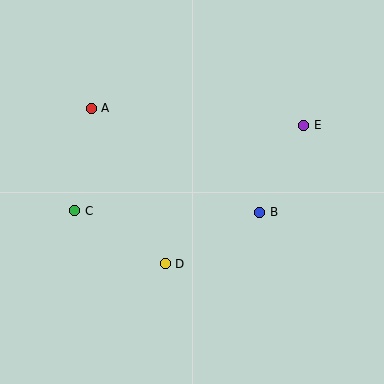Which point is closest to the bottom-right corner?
Point B is closest to the bottom-right corner.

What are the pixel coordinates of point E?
Point E is at (304, 125).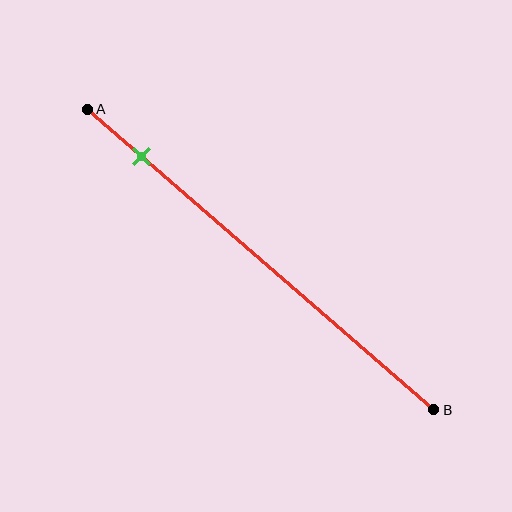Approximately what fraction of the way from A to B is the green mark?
The green mark is approximately 15% of the way from A to B.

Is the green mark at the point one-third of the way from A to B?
No, the mark is at about 15% from A, not at the 33% one-third point.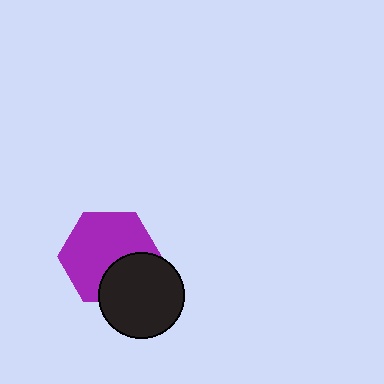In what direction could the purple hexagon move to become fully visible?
The purple hexagon could move toward the upper-left. That would shift it out from behind the black circle entirely.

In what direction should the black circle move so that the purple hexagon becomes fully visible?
The black circle should move toward the lower-right. That is the shortest direction to clear the overlap and leave the purple hexagon fully visible.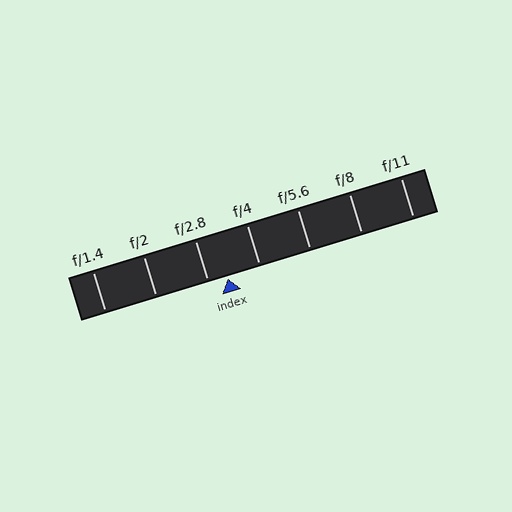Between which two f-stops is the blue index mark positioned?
The index mark is between f/2.8 and f/4.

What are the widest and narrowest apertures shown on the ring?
The widest aperture shown is f/1.4 and the narrowest is f/11.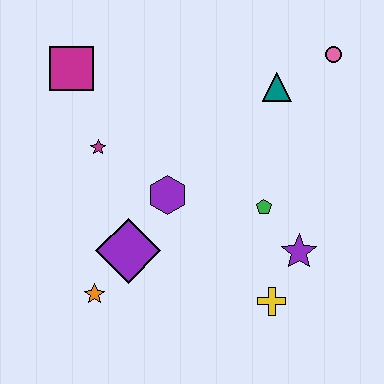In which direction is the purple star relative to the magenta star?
The purple star is to the right of the magenta star.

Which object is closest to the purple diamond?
The orange star is closest to the purple diamond.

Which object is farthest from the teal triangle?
The orange star is farthest from the teal triangle.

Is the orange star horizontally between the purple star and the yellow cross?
No